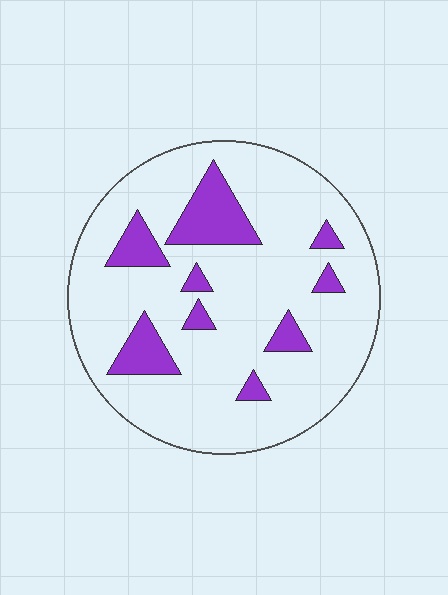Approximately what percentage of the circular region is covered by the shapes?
Approximately 15%.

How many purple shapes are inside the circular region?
9.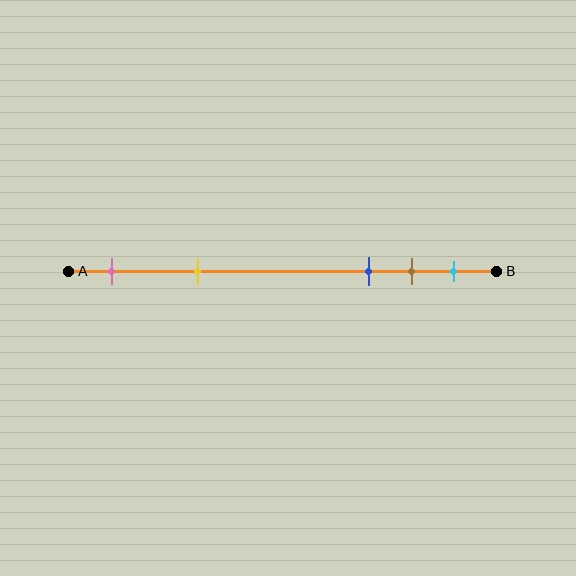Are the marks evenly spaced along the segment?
No, the marks are not evenly spaced.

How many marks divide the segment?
There are 5 marks dividing the segment.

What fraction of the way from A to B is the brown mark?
The brown mark is approximately 80% (0.8) of the way from A to B.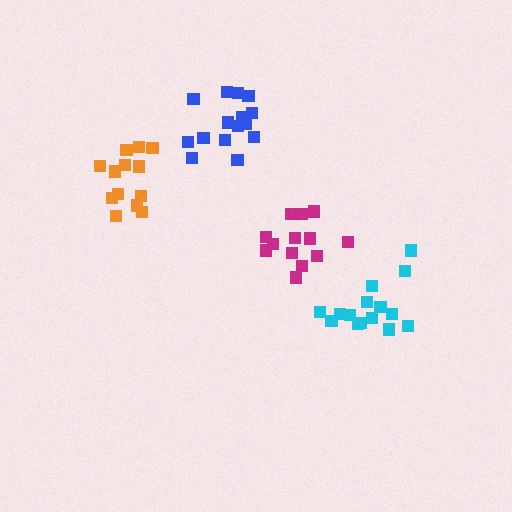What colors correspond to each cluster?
The clusters are colored: cyan, blue, magenta, orange.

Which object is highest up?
The blue cluster is topmost.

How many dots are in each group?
Group 1: 15 dots, Group 2: 15 dots, Group 3: 14 dots, Group 4: 13 dots (57 total).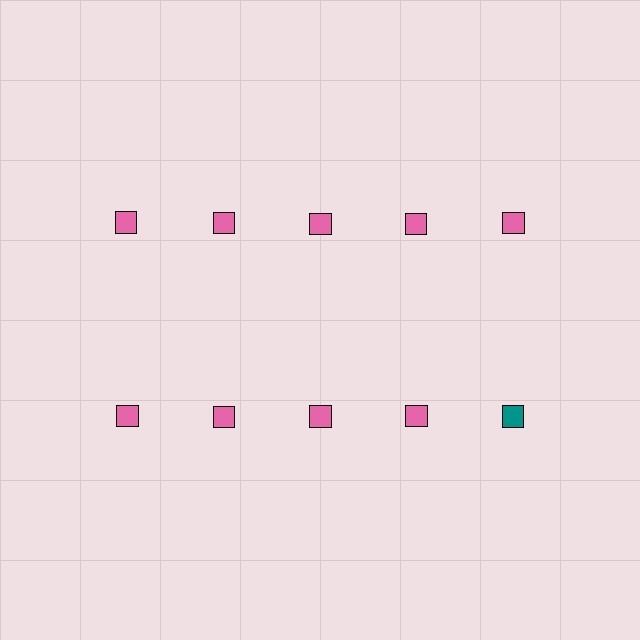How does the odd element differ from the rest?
It has a different color: teal instead of pink.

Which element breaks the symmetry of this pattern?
The teal square in the second row, rightmost column breaks the symmetry. All other shapes are pink squares.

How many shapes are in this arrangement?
There are 10 shapes arranged in a grid pattern.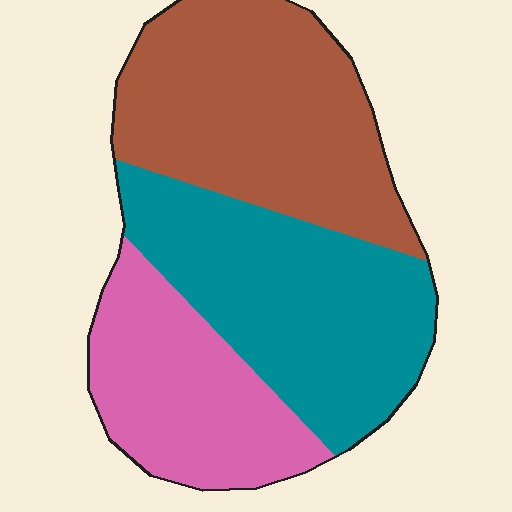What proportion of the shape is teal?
Teal takes up about three eighths (3/8) of the shape.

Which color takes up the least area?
Pink, at roughly 25%.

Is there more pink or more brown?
Brown.